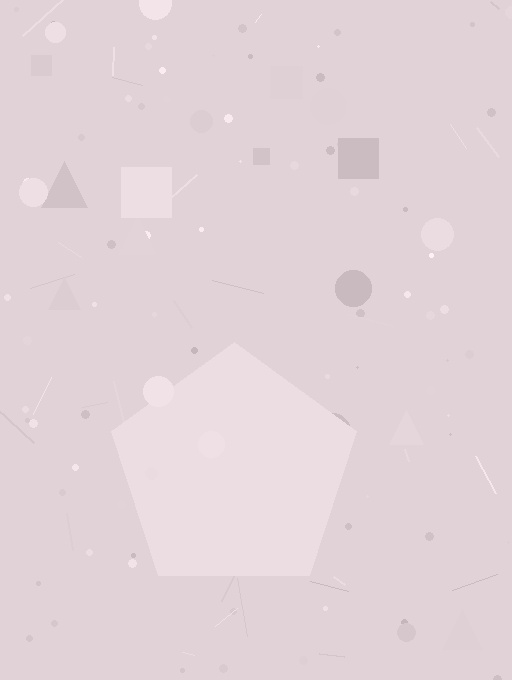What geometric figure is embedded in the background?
A pentagon is embedded in the background.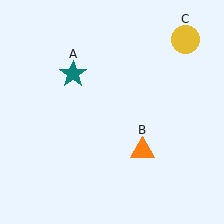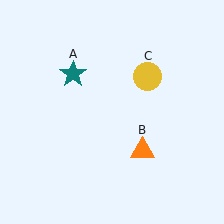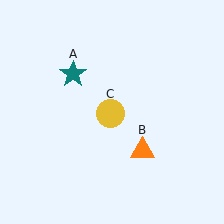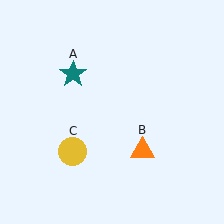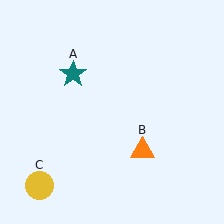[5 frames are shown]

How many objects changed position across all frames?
1 object changed position: yellow circle (object C).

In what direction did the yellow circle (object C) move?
The yellow circle (object C) moved down and to the left.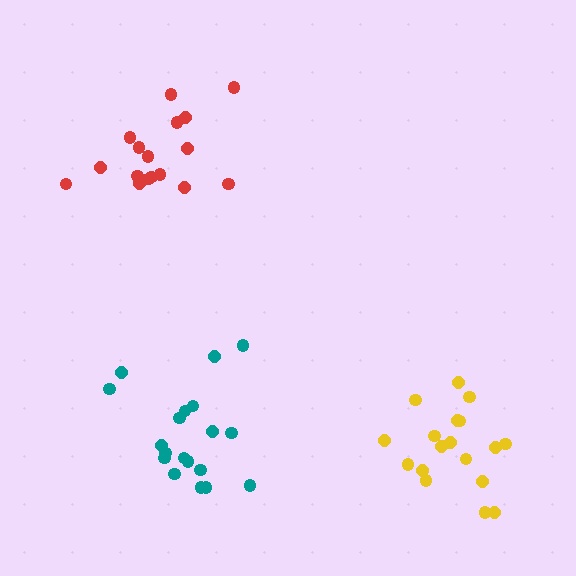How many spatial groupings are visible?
There are 3 spatial groupings.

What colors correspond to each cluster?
The clusters are colored: yellow, teal, red.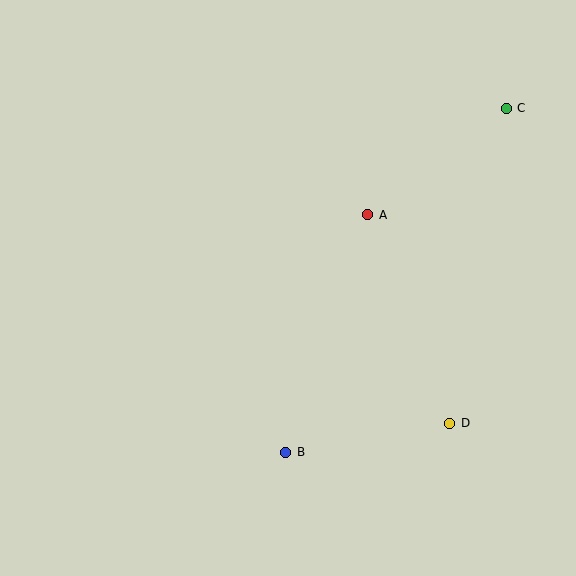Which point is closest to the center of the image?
Point A at (368, 215) is closest to the center.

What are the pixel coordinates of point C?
Point C is at (506, 108).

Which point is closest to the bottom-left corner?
Point B is closest to the bottom-left corner.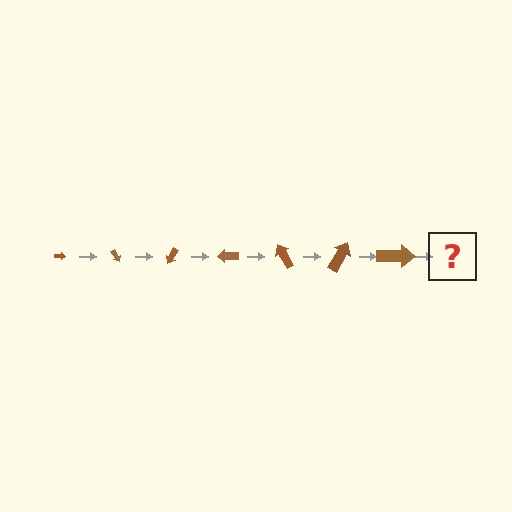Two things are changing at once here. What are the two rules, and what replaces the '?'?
The two rules are that the arrow grows larger each step and it rotates 60 degrees each step. The '?' should be an arrow, larger than the previous one and rotated 420 degrees from the start.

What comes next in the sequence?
The next element should be an arrow, larger than the previous one and rotated 420 degrees from the start.